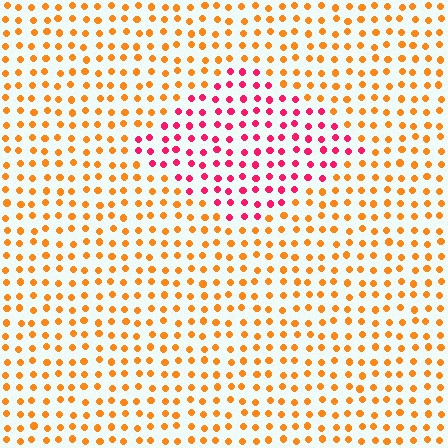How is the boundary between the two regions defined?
The boundary is defined purely by a slight shift in hue (about 51 degrees). Spacing, size, and orientation are identical on both sides.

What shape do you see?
I see a diamond.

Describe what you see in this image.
The image is filled with small orange elements in a uniform arrangement. A diamond-shaped region is visible where the elements are tinted to a slightly different hue, forming a subtle color boundary.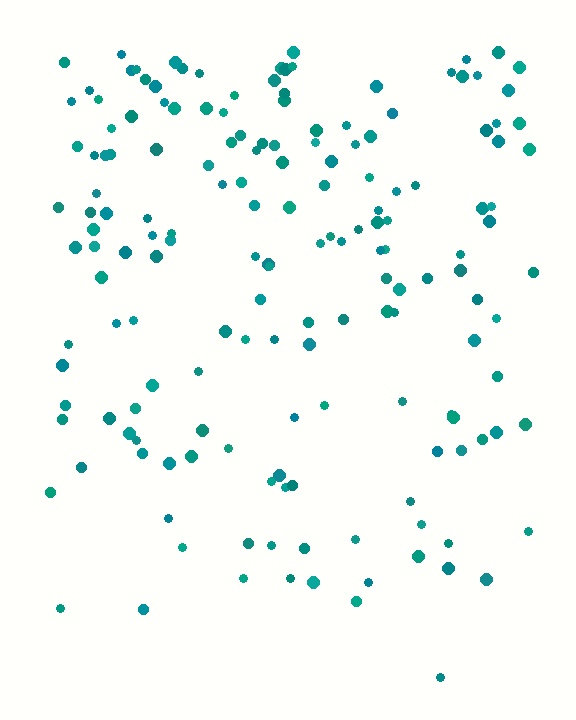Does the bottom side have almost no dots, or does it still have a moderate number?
Still a moderate number, just noticeably fewer than the top.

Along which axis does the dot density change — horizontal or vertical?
Vertical.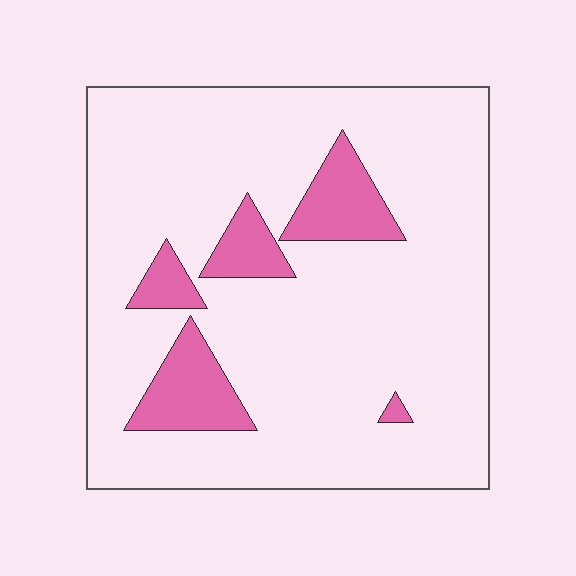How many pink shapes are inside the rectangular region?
5.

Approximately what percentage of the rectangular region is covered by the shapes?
Approximately 15%.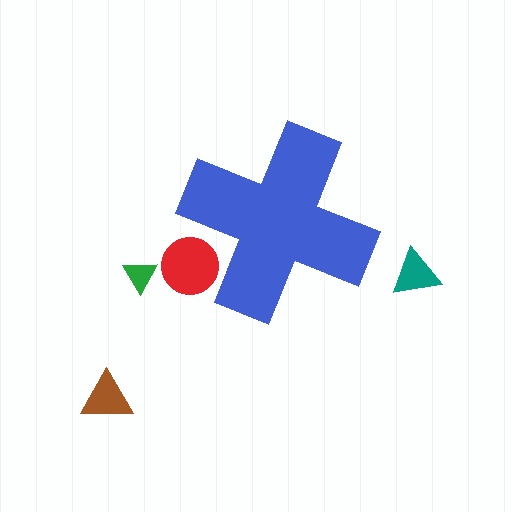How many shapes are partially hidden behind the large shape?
1 shape is partially hidden.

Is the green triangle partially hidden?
No, the green triangle is fully visible.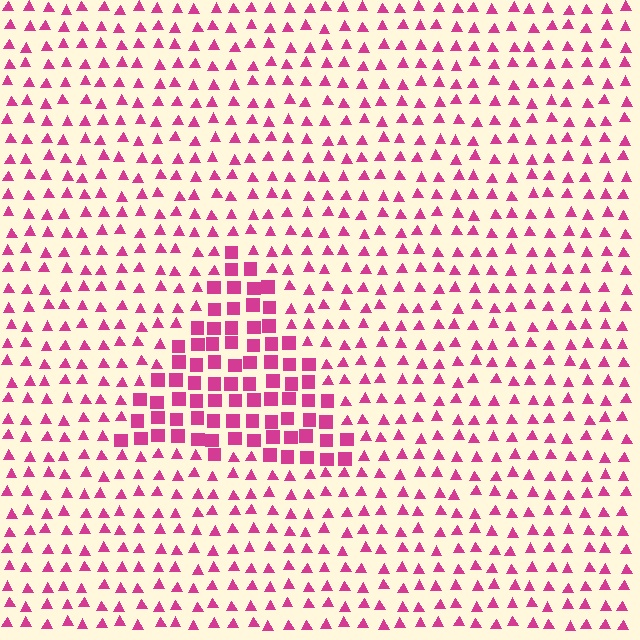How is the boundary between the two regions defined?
The boundary is defined by a change in element shape: squares inside vs. triangles outside. All elements share the same color and spacing.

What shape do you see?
I see a triangle.